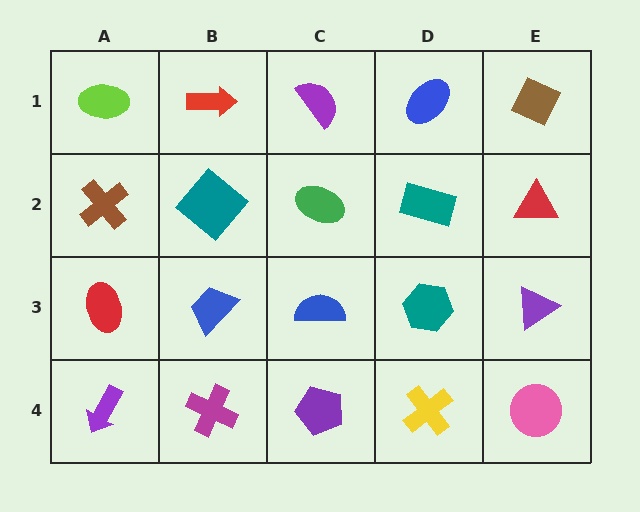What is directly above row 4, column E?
A purple triangle.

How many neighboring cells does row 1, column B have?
3.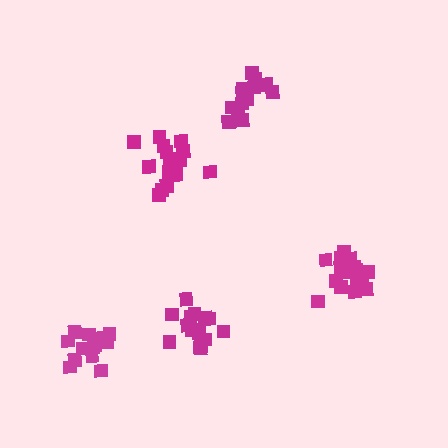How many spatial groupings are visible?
There are 5 spatial groupings.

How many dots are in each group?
Group 1: 13 dots, Group 2: 17 dots, Group 3: 14 dots, Group 4: 17 dots, Group 5: 17 dots (78 total).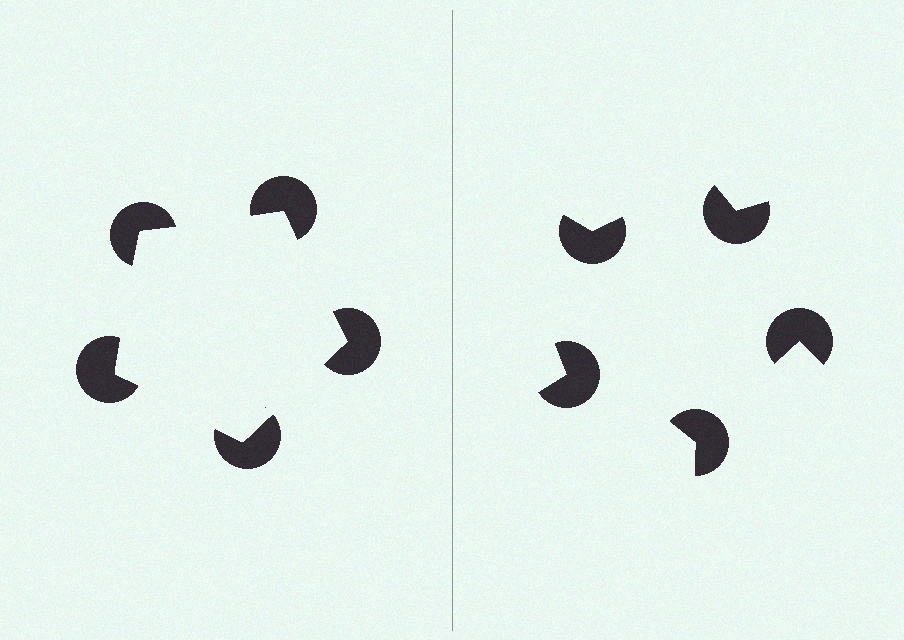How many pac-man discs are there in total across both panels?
10 — 5 on each side.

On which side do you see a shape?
An illusory pentagon appears on the left side. On the right side the wedge cuts are rotated, so no coherent shape forms.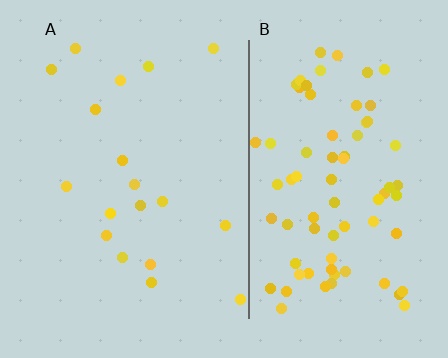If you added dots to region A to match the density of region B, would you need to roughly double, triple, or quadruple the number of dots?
Approximately quadruple.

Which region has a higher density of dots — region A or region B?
B (the right).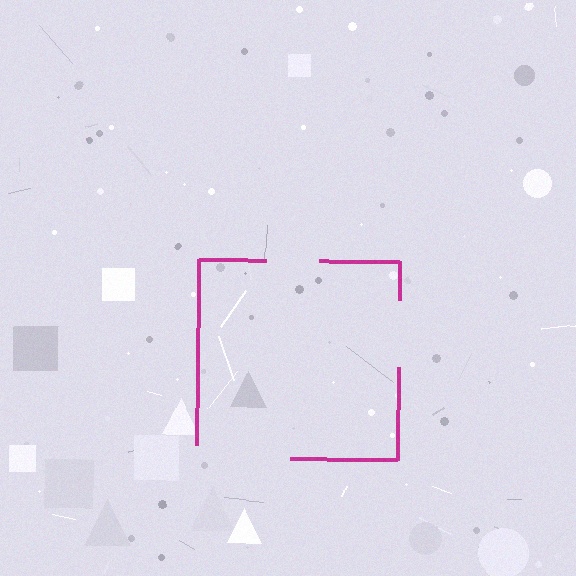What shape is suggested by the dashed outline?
The dashed outline suggests a square.